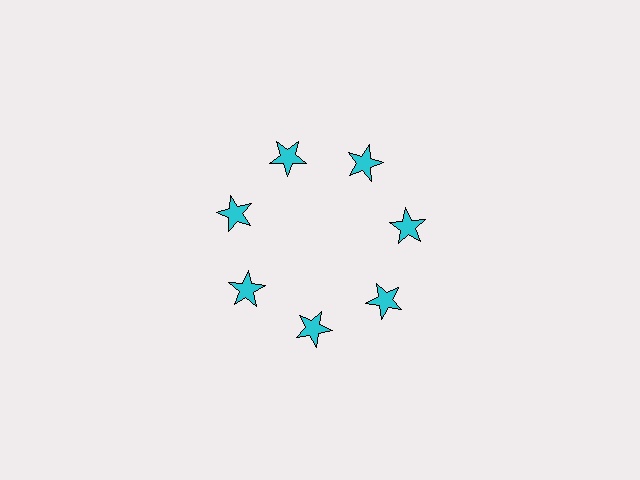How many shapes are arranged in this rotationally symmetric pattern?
There are 7 shapes, arranged in 7 groups of 1.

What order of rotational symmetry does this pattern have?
This pattern has 7-fold rotational symmetry.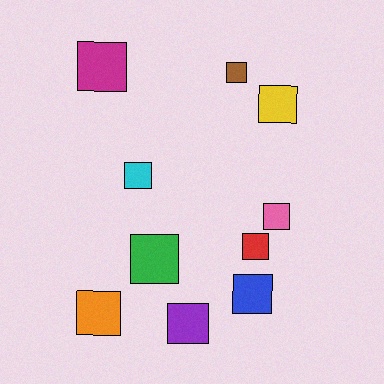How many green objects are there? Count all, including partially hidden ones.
There is 1 green object.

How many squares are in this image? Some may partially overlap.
There are 10 squares.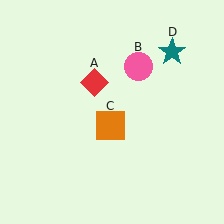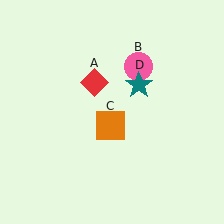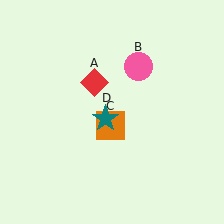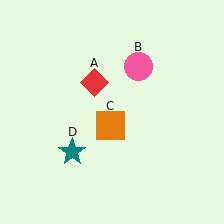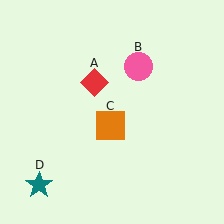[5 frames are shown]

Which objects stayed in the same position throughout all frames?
Red diamond (object A) and pink circle (object B) and orange square (object C) remained stationary.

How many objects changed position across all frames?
1 object changed position: teal star (object D).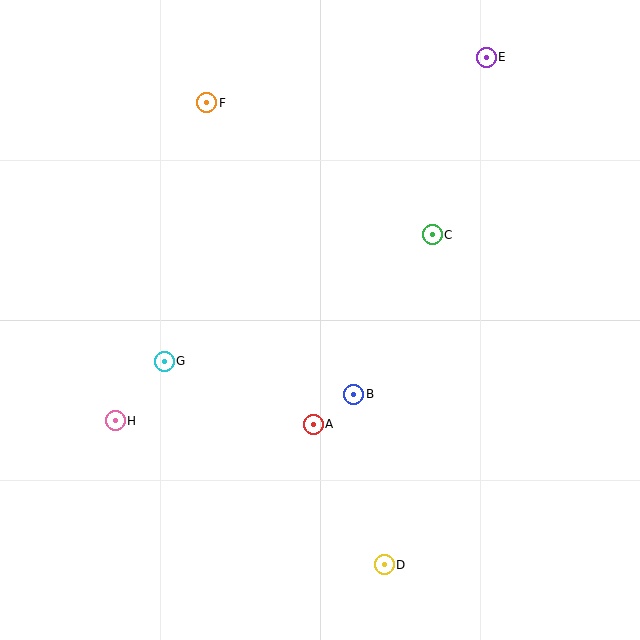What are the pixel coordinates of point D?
Point D is at (384, 565).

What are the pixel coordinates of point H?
Point H is at (115, 421).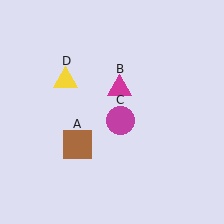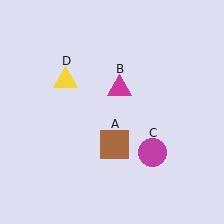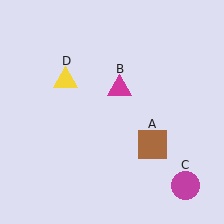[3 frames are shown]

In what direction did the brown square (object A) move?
The brown square (object A) moved right.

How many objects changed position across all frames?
2 objects changed position: brown square (object A), magenta circle (object C).